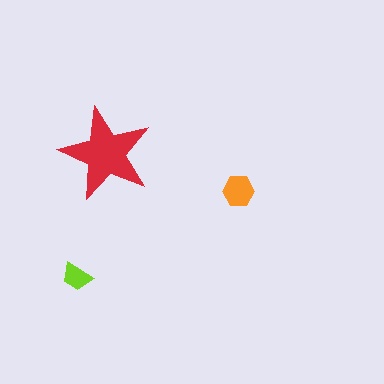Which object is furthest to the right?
The orange hexagon is rightmost.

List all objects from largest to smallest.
The red star, the orange hexagon, the lime trapezoid.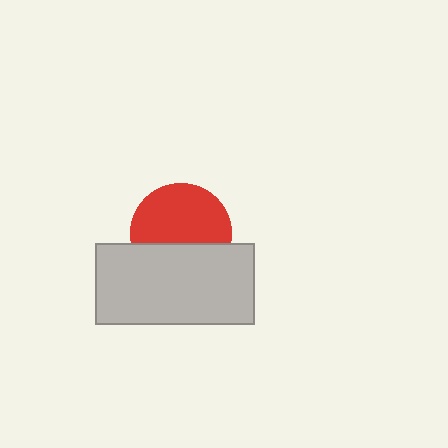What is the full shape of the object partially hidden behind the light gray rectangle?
The partially hidden object is a red circle.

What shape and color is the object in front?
The object in front is a light gray rectangle.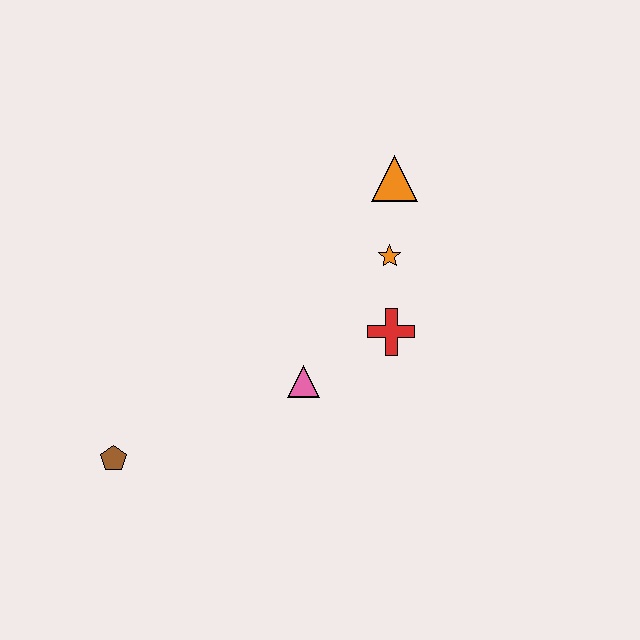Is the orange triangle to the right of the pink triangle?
Yes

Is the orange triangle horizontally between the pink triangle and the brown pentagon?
No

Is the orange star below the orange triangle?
Yes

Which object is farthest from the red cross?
The brown pentagon is farthest from the red cross.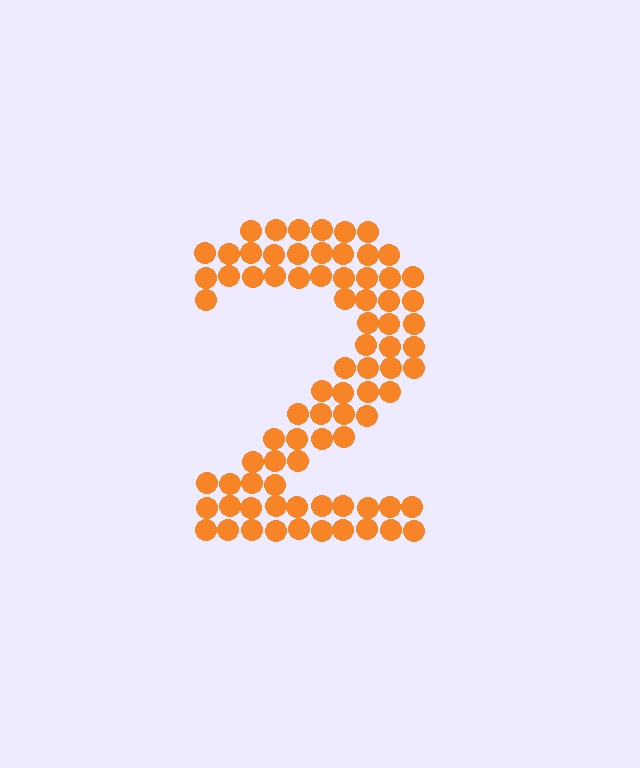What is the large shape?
The large shape is the digit 2.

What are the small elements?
The small elements are circles.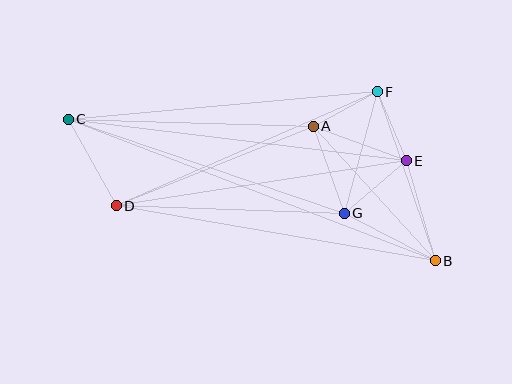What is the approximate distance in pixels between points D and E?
The distance between D and E is approximately 293 pixels.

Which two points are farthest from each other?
Points B and C are farthest from each other.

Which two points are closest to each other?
Points A and F are closest to each other.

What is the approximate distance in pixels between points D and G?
The distance between D and G is approximately 228 pixels.